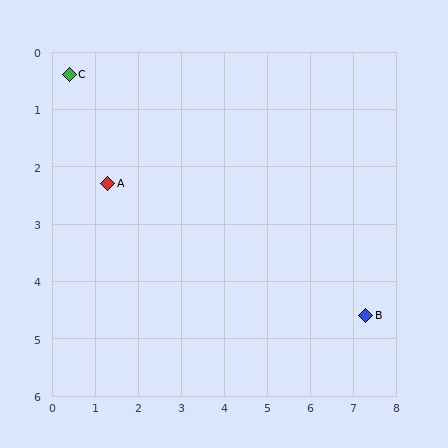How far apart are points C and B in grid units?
Points C and B are about 8.1 grid units apart.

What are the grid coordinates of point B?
Point B is at approximately (7.3, 4.6).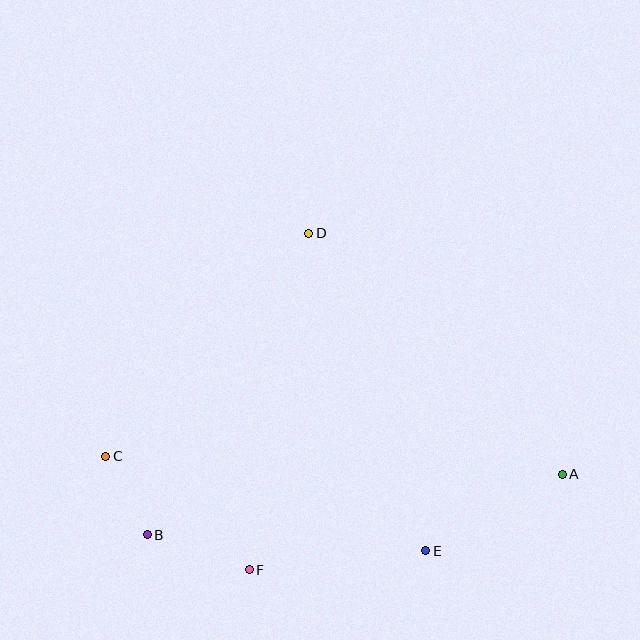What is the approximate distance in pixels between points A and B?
The distance between A and B is approximately 419 pixels.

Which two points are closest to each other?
Points B and C are closest to each other.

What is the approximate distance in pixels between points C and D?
The distance between C and D is approximately 302 pixels.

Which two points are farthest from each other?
Points A and C are farthest from each other.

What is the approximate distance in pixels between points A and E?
The distance between A and E is approximately 156 pixels.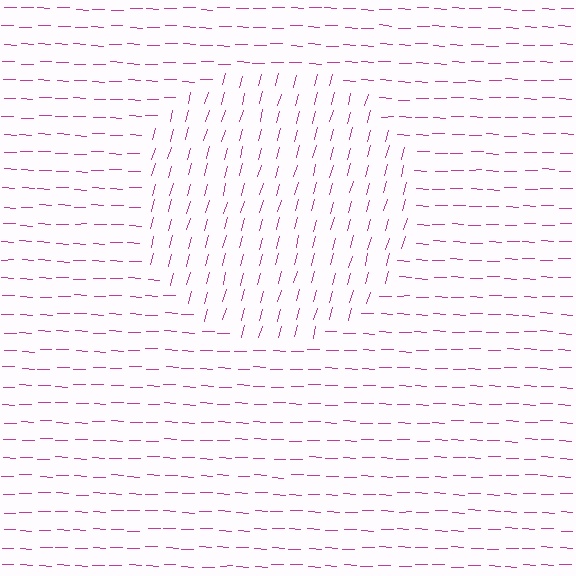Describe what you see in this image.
The image is filled with small magenta line segments. A circle region in the image has lines oriented differently from the surrounding lines, creating a visible texture boundary.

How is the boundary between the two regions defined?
The boundary is defined purely by a change in line orientation (approximately 76 degrees difference). All lines are the same color and thickness.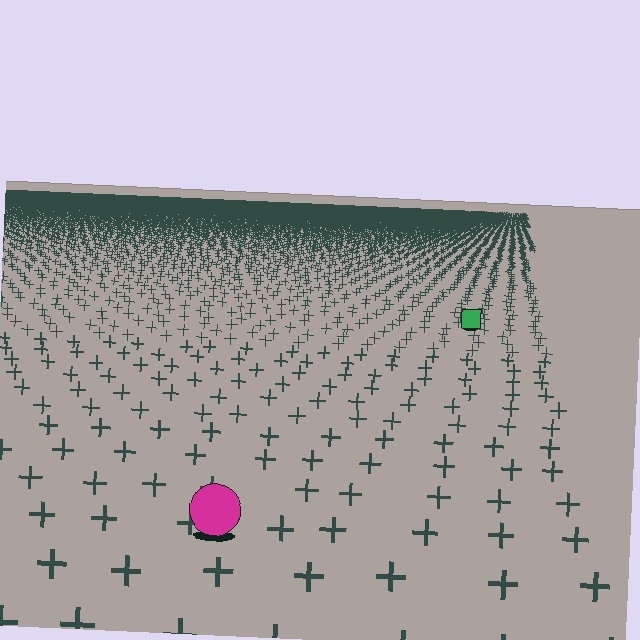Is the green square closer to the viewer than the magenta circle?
No. The magenta circle is closer — you can tell from the texture gradient: the ground texture is coarser near it.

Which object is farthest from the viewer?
The green square is farthest from the viewer. It appears smaller and the ground texture around it is denser.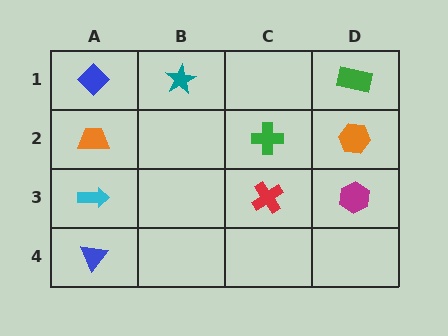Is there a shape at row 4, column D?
No, that cell is empty.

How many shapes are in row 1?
3 shapes.